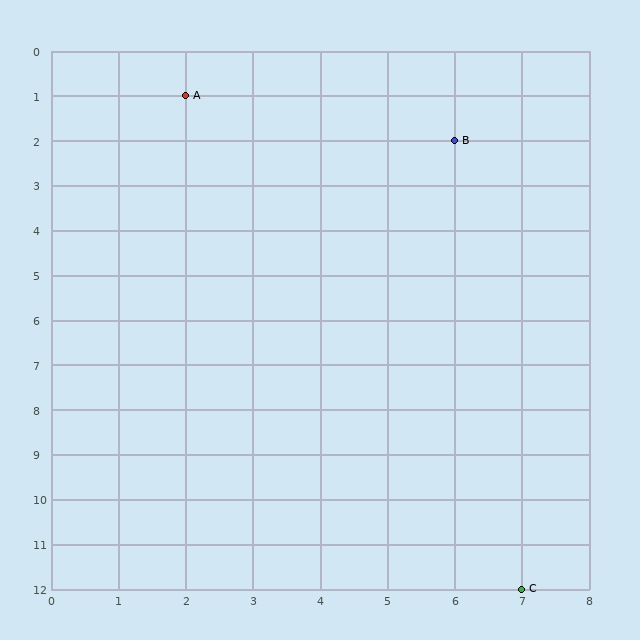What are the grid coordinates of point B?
Point B is at grid coordinates (6, 2).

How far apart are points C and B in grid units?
Points C and B are 1 column and 10 rows apart (about 10.0 grid units diagonally).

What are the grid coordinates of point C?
Point C is at grid coordinates (7, 12).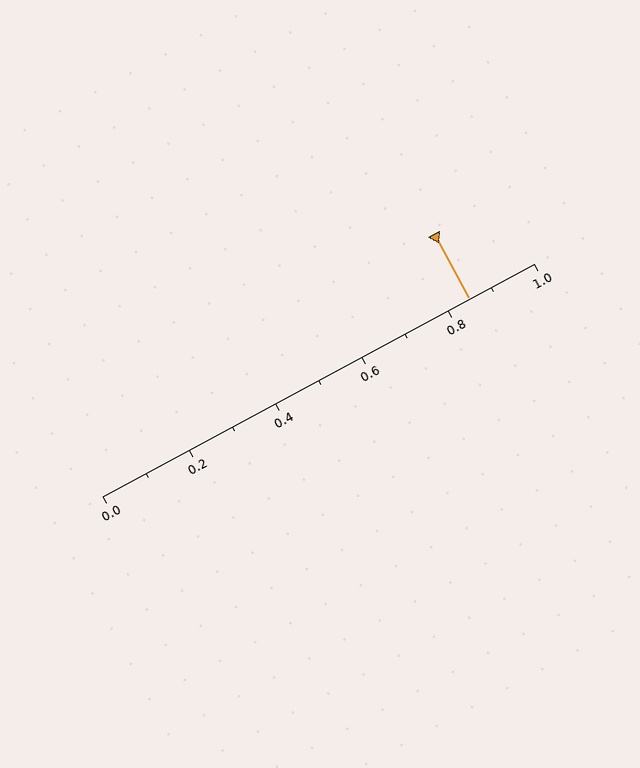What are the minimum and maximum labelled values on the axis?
The axis runs from 0.0 to 1.0.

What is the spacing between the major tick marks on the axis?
The major ticks are spaced 0.2 apart.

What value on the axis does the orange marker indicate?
The marker indicates approximately 0.85.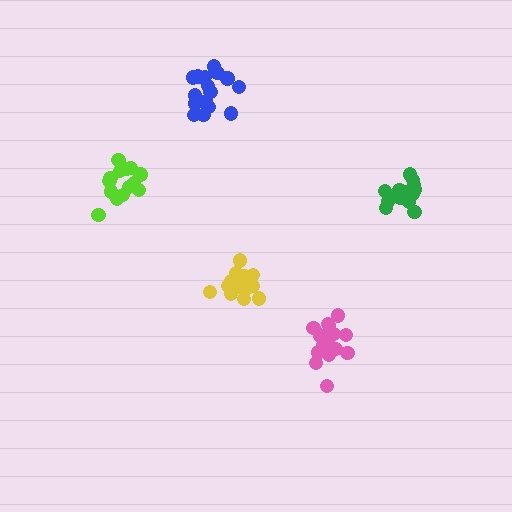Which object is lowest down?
The pink cluster is bottommost.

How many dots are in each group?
Group 1: 18 dots, Group 2: 15 dots, Group 3: 14 dots, Group 4: 17 dots, Group 5: 16 dots (80 total).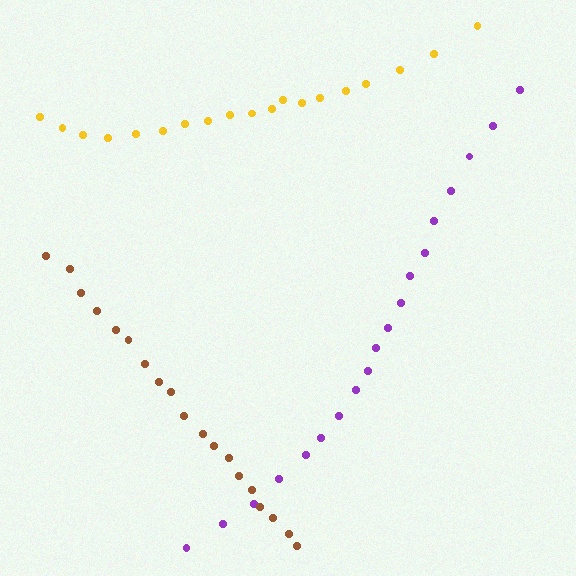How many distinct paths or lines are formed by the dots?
There are 3 distinct paths.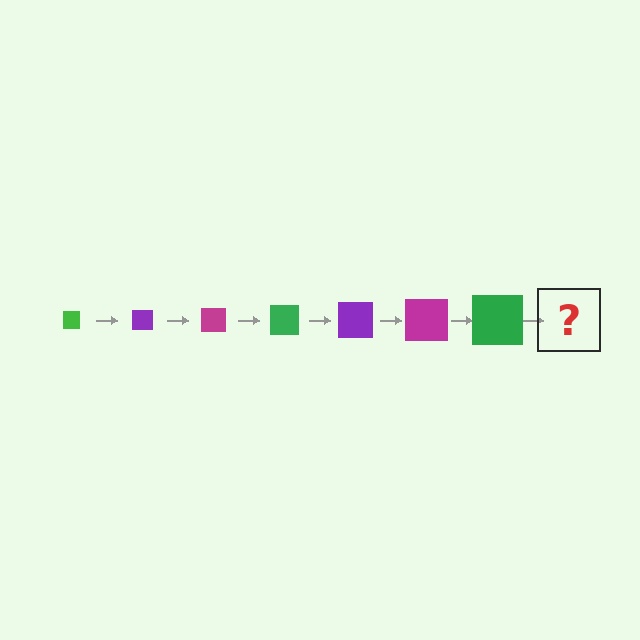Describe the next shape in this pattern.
It should be a purple square, larger than the previous one.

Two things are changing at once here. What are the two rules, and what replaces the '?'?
The two rules are that the square grows larger each step and the color cycles through green, purple, and magenta. The '?' should be a purple square, larger than the previous one.